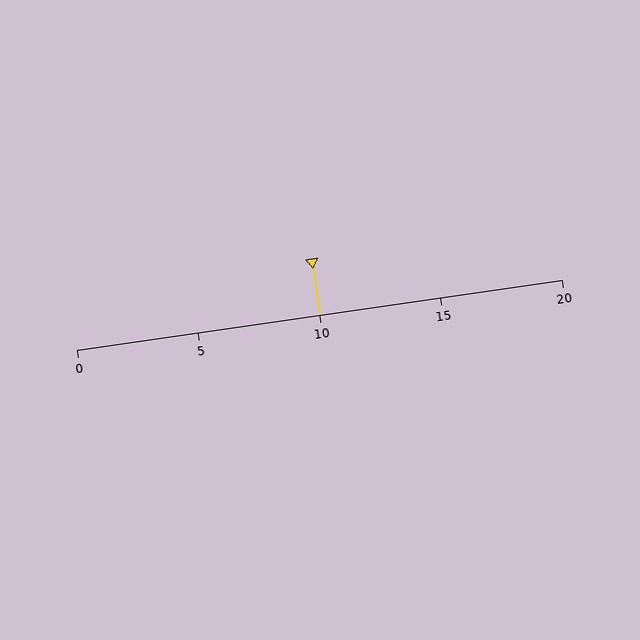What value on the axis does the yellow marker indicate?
The marker indicates approximately 10.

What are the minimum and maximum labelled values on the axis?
The axis runs from 0 to 20.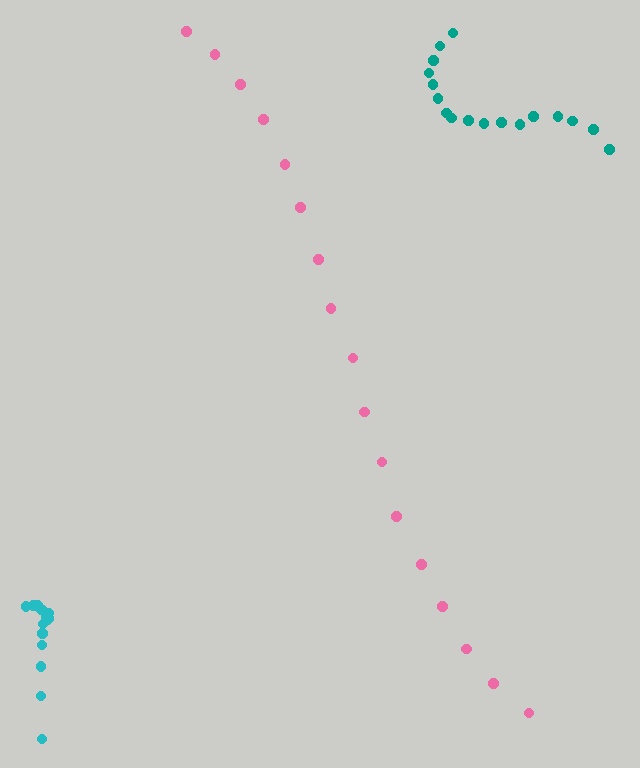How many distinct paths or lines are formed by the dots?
There are 3 distinct paths.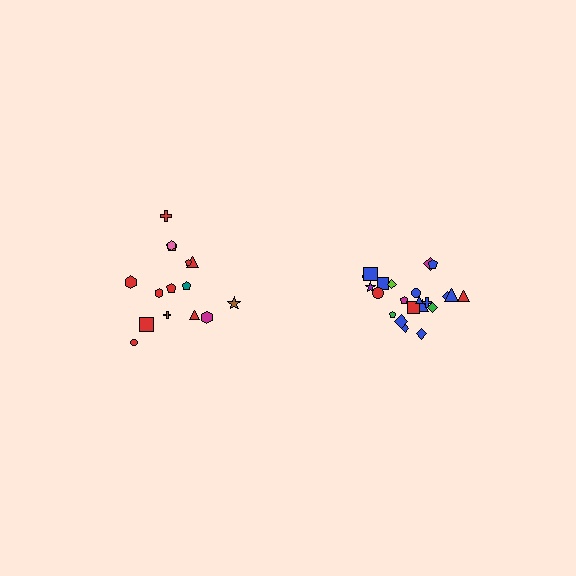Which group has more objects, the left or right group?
The right group.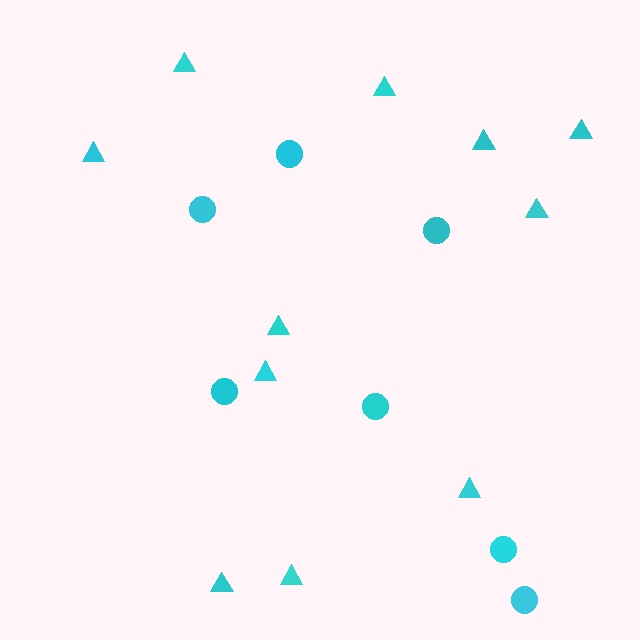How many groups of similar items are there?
There are 2 groups: one group of circles (7) and one group of triangles (11).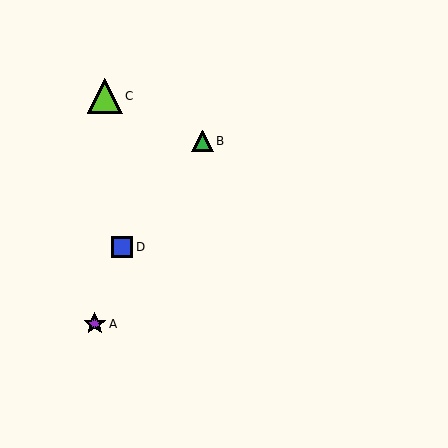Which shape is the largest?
The lime triangle (labeled C) is the largest.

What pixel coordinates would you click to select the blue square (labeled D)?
Click at (122, 247) to select the blue square D.